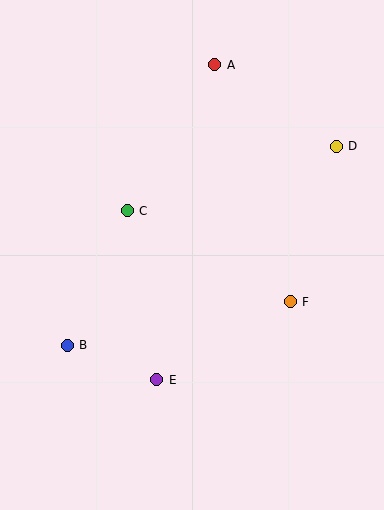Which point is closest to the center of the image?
Point C at (127, 211) is closest to the center.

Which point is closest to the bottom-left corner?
Point B is closest to the bottom-left corner.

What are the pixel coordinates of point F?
Point F is at (290, 302).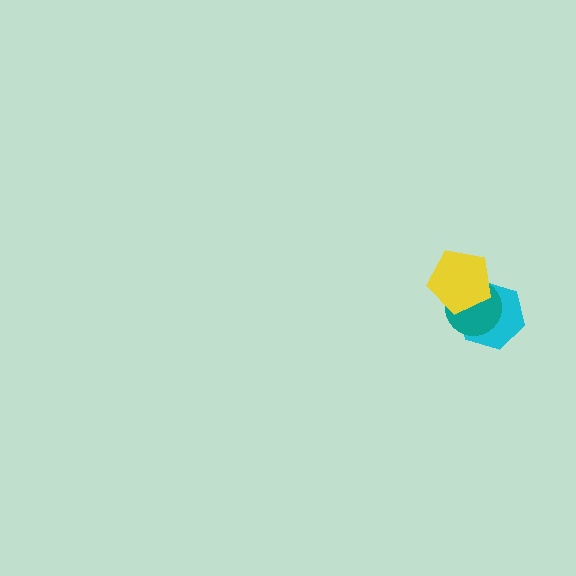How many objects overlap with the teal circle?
2 objects overlap with the teal circle.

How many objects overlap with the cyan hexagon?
2 objects overlap with the cyan hexagon.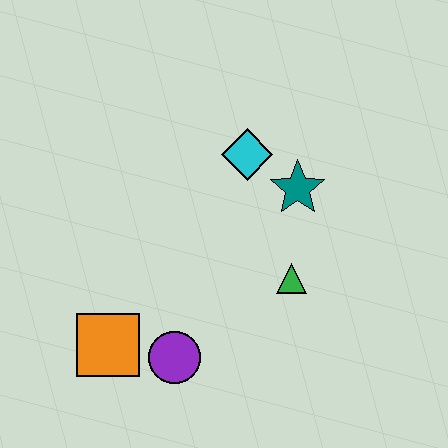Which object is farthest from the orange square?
The teal star is farthest from the orange square.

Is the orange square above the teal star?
No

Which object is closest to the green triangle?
The teal star is closest to the green triangle.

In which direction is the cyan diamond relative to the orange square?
The cyan diamond is above the orange square.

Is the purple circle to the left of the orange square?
No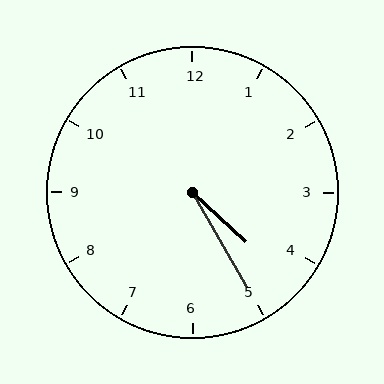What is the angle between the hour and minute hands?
Approximately 18 degrees.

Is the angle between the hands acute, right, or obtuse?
It is acute.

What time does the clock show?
4:25.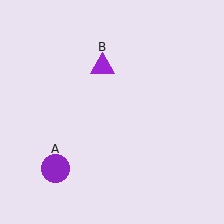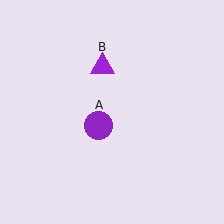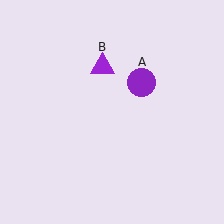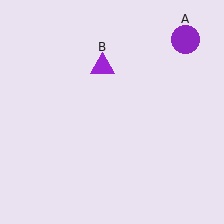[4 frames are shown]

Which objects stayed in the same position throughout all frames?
Purple triangle (object B) remained stationary.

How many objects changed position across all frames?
1 object changed position: purple circle (object A).